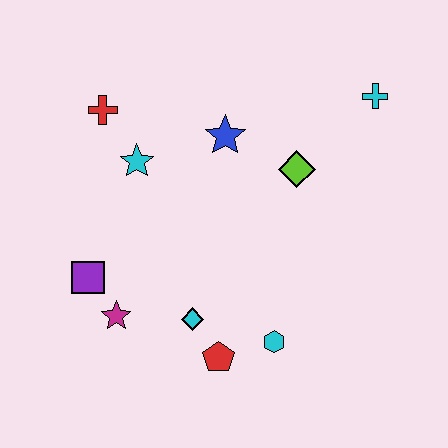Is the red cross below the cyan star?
No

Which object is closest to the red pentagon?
The cyan diamond is closest to the red pentagon.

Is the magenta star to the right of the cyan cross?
No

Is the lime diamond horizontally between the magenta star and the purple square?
No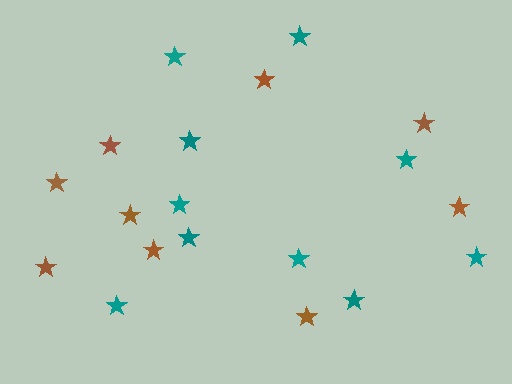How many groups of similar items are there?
There are 2 groups: one group of brown stars (9) and one group of teal stars (10).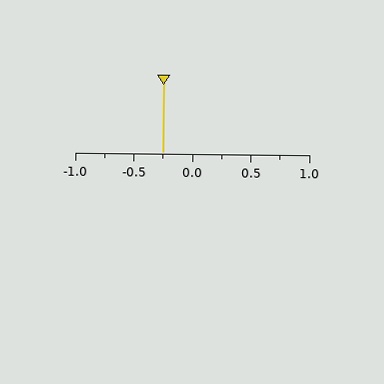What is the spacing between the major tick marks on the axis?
The major ticks are spaced 0.5 apart.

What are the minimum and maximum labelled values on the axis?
The axis runs from -1.0 to 1.0.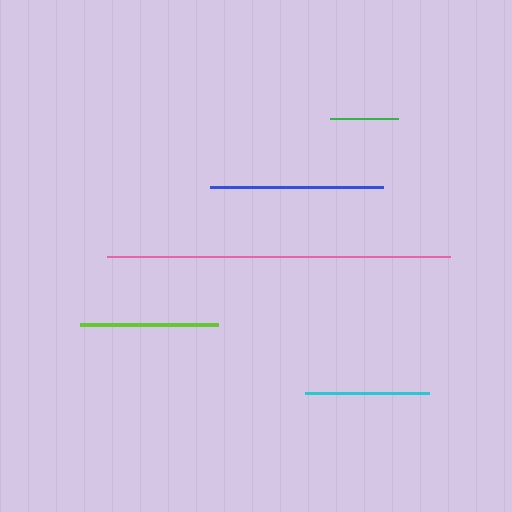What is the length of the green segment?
The green segment is approximately 68 pixels long.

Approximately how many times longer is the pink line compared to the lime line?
The pink line is approximately 2.5 times the length of the lime line.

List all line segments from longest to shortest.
From longest to shortest: pink, blue, lime, cyan, green.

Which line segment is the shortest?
The green line is the shortest at approximately 68 pixels.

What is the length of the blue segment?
The blue segment is approximately 173 pixels long.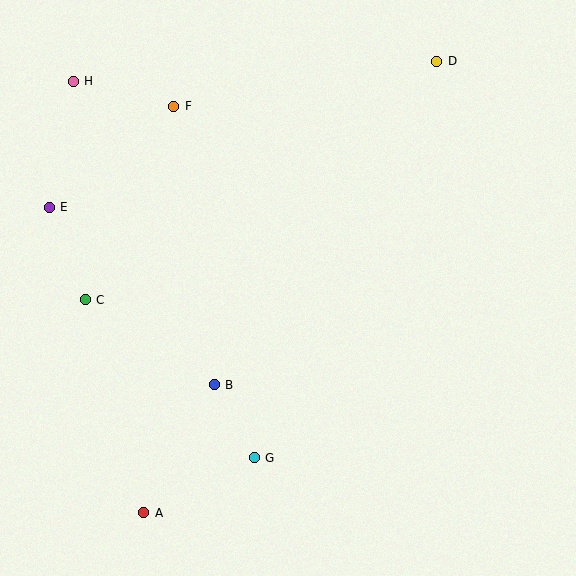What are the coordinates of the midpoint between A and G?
The midpoint between A and G is at (199, 485).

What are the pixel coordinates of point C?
Point C is at (85, 300).